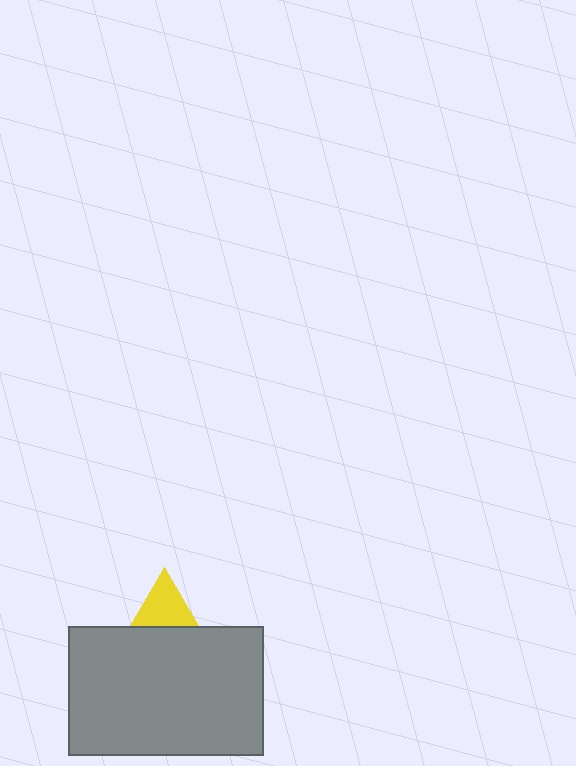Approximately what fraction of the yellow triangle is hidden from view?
Roughly 69% of the yellow triangle is hidden behind the gray rectangle.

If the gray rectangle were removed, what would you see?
You would see the complete yellow triangle.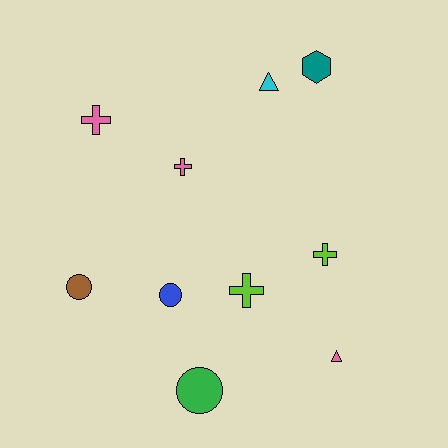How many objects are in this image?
There are 10 objects.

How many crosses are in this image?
There are 4 crosses.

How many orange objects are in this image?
There are no orange objects.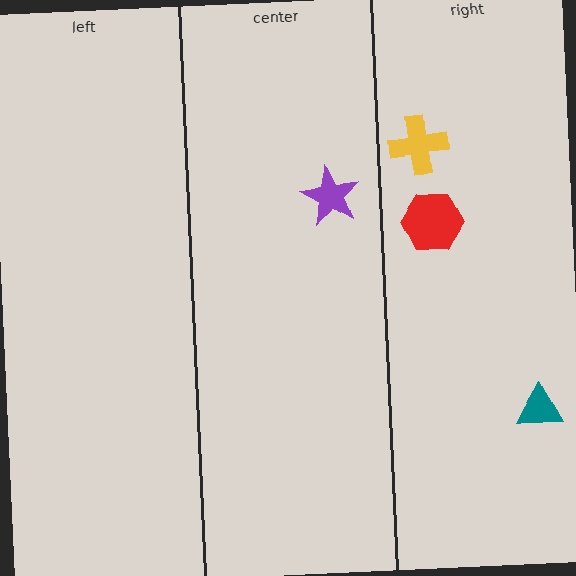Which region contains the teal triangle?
The right region.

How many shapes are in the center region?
1.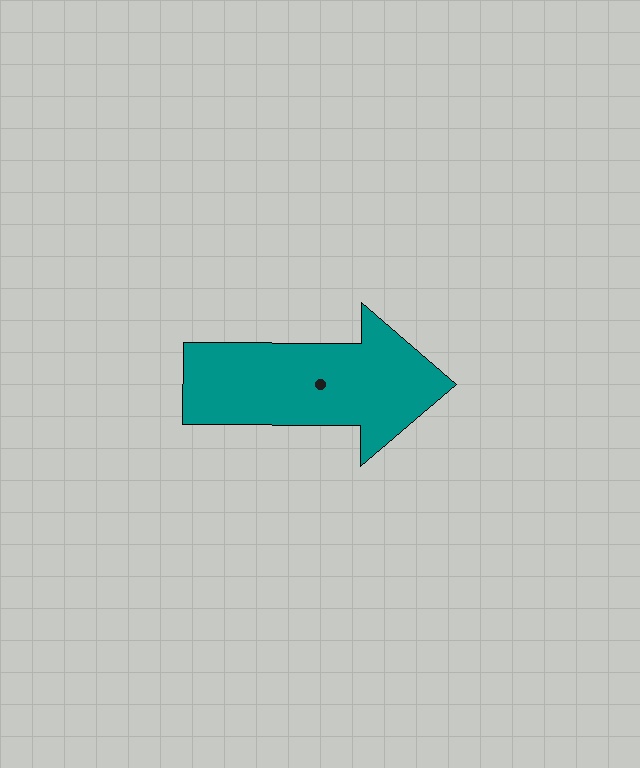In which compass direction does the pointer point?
East.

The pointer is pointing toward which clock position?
Roughly 3 o'clock.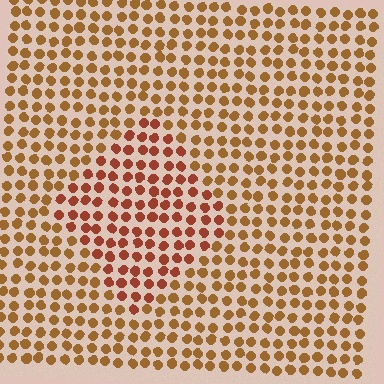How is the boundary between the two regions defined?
The boundary is defined purely by a slight shift in hue (about 23 degrees). Spacing, size, and orientation are identical on both sides.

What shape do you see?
I see a diamond.